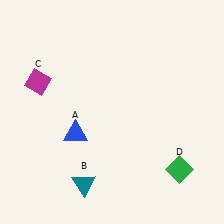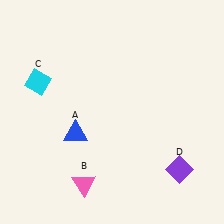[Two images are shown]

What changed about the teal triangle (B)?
In Image 1, B is teal. In Image 2, it changed to pink.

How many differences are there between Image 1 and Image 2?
There are 3 differences between the two images.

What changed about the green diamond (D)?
In Image 1, D is green. In Image 2, it changed to purple.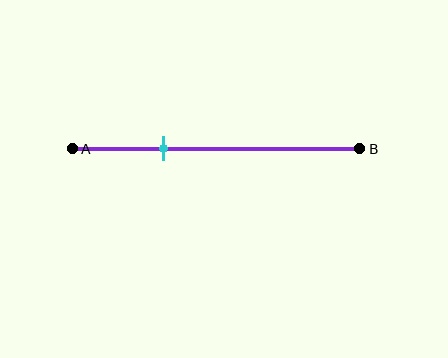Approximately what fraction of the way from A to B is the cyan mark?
The cyan mark is approximately 30% of the way from A to B.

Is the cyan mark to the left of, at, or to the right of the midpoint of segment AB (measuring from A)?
The cyan mark is to the left of the midpoint of segment AB.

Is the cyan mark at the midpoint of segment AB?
No, the mark is at about 30% from A, not at the 50% midpoint.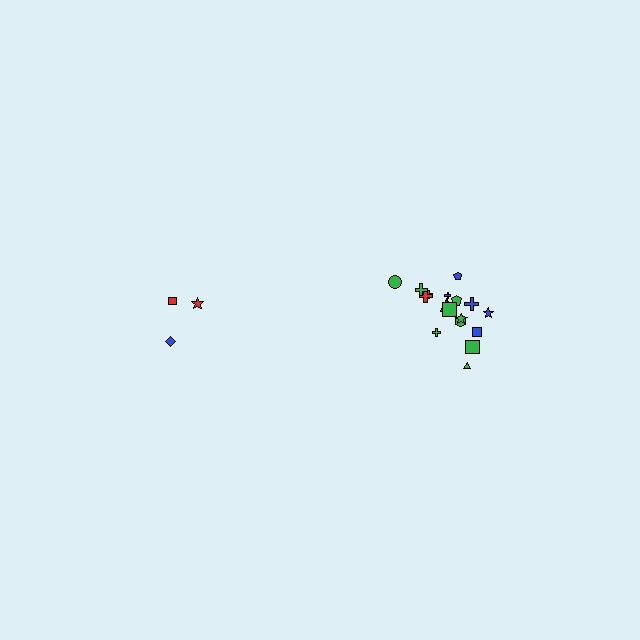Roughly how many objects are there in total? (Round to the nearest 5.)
Roughly 20 objects in total.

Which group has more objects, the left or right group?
The right group.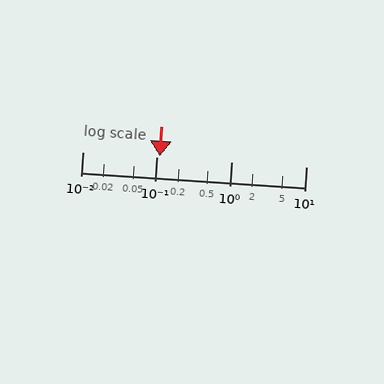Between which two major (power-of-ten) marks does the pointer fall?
The pointer is between 0.1 and 1.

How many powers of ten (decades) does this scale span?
The scale spans 3 decades, from 0.01 to 10.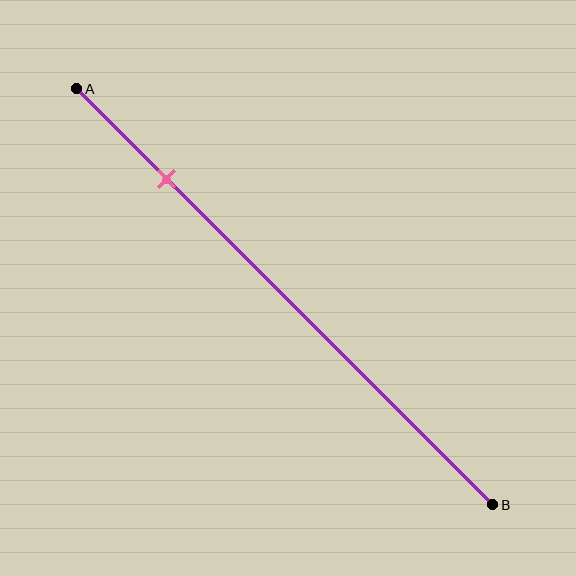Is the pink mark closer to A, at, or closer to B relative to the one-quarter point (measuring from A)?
The pink mark is closer to point A than the one-quarter point of segment AB.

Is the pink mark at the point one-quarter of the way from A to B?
No, the mark is at about 20% from A, not at the 25% one-quarter point.